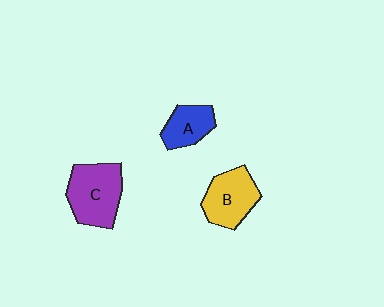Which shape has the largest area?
Shape C (purple).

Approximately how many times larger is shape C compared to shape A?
Approximately 1.7 times.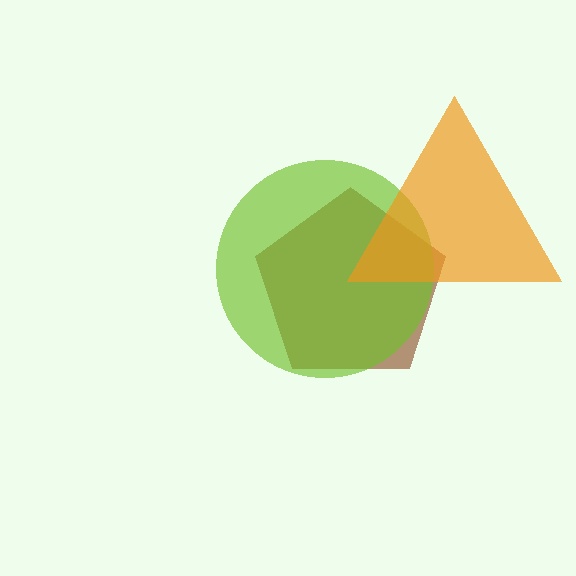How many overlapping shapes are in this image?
There are 3 overlapping shapes in the image.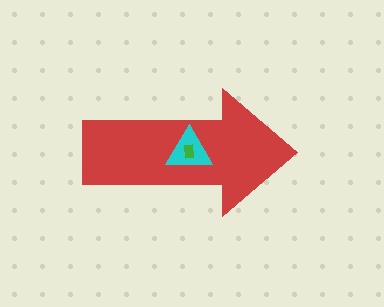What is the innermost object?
The green rectangle.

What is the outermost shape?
The red arrow.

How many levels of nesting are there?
3.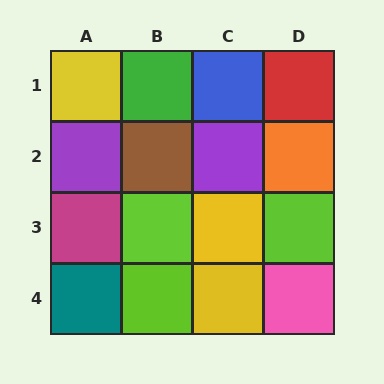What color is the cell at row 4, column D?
Pink.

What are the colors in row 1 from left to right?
Yellow, green, blue, red.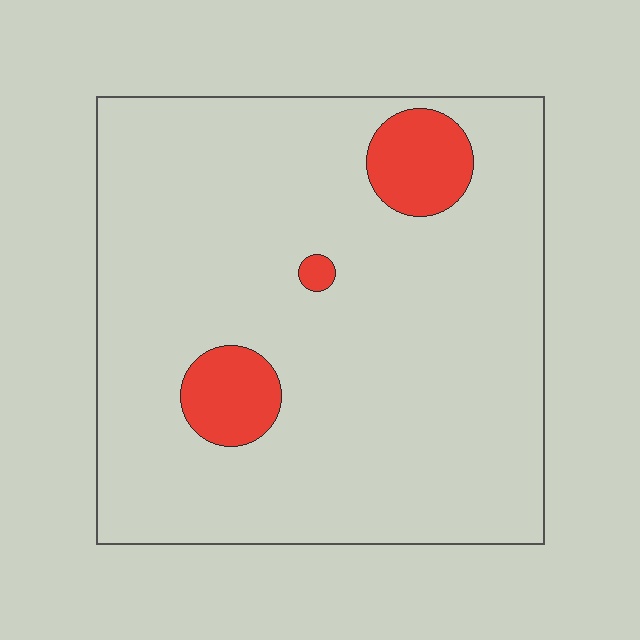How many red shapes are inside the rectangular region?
3.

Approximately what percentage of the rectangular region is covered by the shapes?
Approximately 10%.